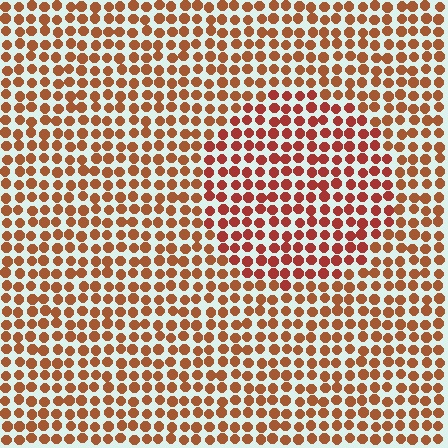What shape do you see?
I see a circle.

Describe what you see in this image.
The image is filled with small brown elements in a uniform arrangement. A circle-shaped region is visible where the elements are tinted to a slightly different hue, forming a subtle color boundary.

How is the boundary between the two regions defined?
The boundary is defined purely by a slight shift in hue (about 19 degrees). Spacing, size, and orientation are identical on both sides.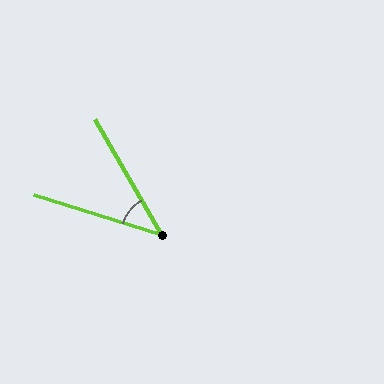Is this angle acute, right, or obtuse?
It is acute.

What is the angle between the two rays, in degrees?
Approximately 43 degrees.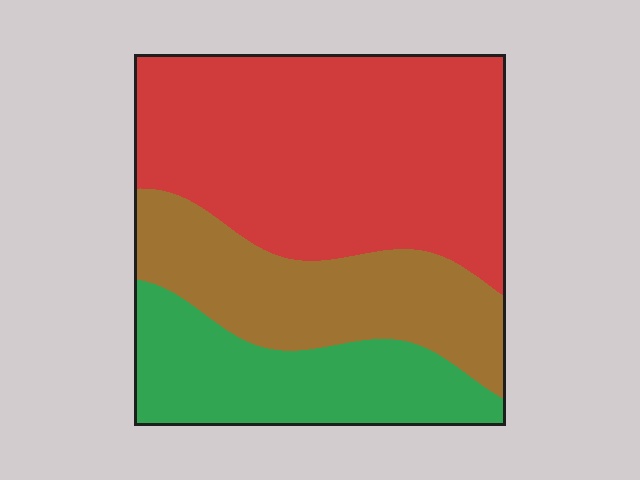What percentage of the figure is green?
Green covers around 25% of the figure.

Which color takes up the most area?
Red, at roughly 50%.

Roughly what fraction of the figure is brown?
Brown takes up about one quarter (1/4) of the figure.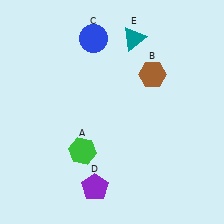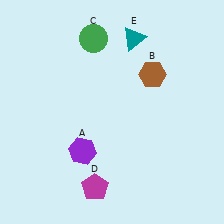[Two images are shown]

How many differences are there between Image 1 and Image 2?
There are 3 differences between the two images.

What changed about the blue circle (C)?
In Image 1, C is blue. In Image 2, it changed to green.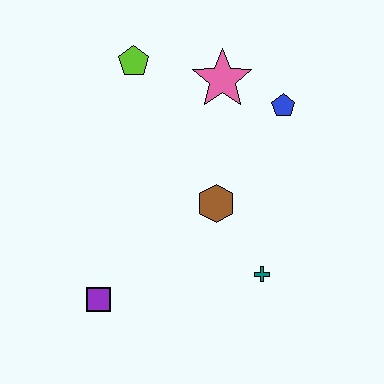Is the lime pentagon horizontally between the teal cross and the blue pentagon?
No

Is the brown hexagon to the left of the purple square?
No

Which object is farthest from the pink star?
The purple square is farthest from the pink star.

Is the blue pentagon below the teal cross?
No